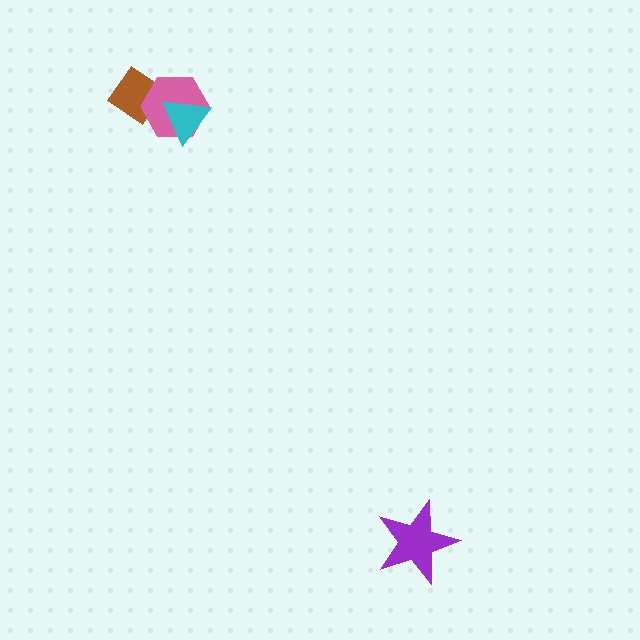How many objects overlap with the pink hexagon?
2 objects overlap with the pink hexagon.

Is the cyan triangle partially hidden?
No, no other shape covers it.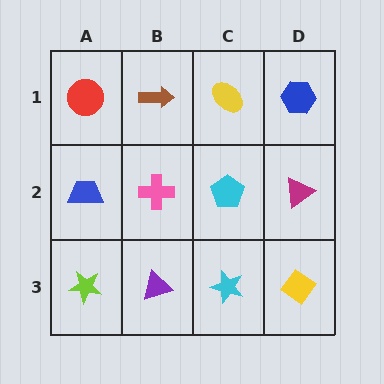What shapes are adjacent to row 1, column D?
A magenta triangle (row 2, column D), a yellow ellipse (row 1, column C).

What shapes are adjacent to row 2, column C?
A yellow ellipse (row 1, column C), a cyan star (row 3, column C), a pink cross (row 2, column B), a magenta triangle (row 2, column D).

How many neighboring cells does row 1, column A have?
2.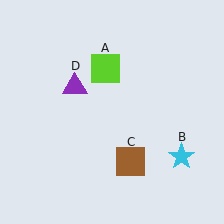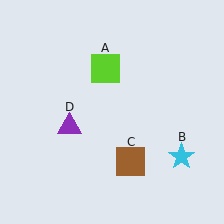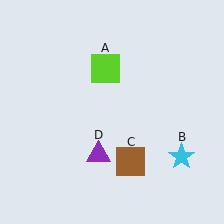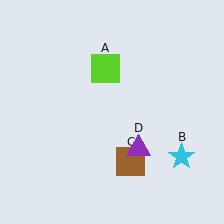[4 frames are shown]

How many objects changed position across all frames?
1 object changed position: purple triangle (object D).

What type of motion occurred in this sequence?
The purple triangle (object D) rotated counterclockwise around the center of the scene.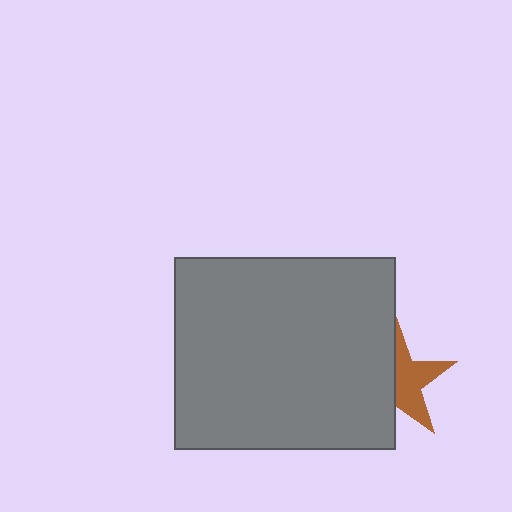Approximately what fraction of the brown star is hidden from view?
Roughly 48% of the brown star is hidden behind the gray rectangle.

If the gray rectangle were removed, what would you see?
You would see the complete brown star.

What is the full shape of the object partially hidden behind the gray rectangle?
The partially hidden object is a brown star.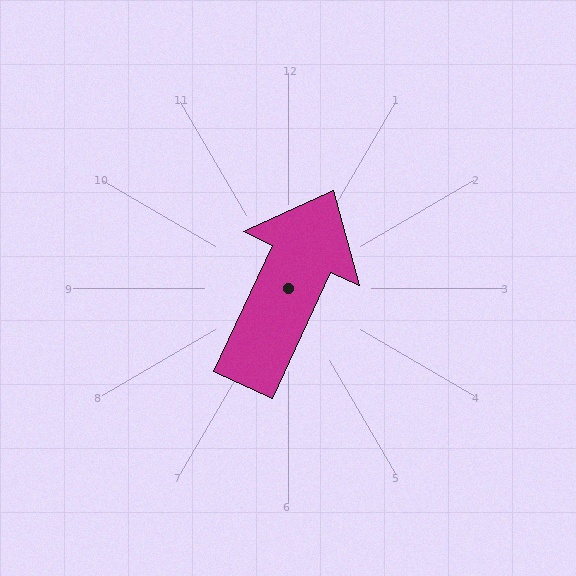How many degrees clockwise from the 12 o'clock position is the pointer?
Approximately 25 degrees.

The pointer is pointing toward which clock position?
Roughly 1 o'clock.